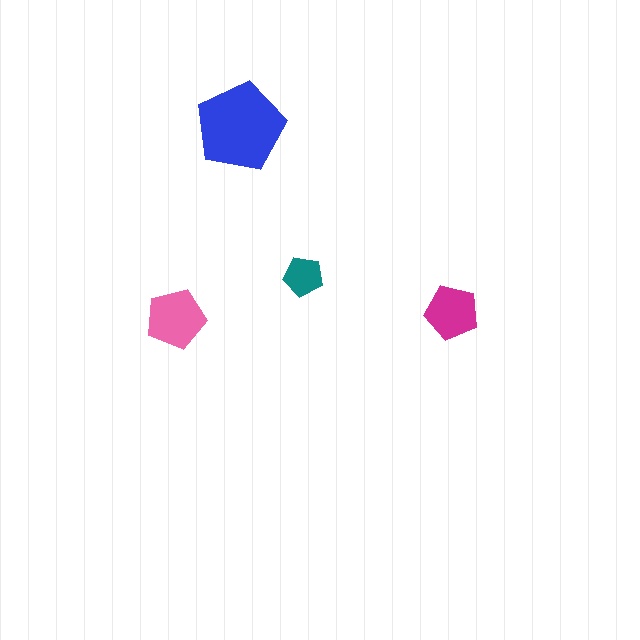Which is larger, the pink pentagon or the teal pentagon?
The pink one.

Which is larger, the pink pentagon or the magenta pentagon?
The pink one.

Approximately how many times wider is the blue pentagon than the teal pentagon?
About 2 times wider.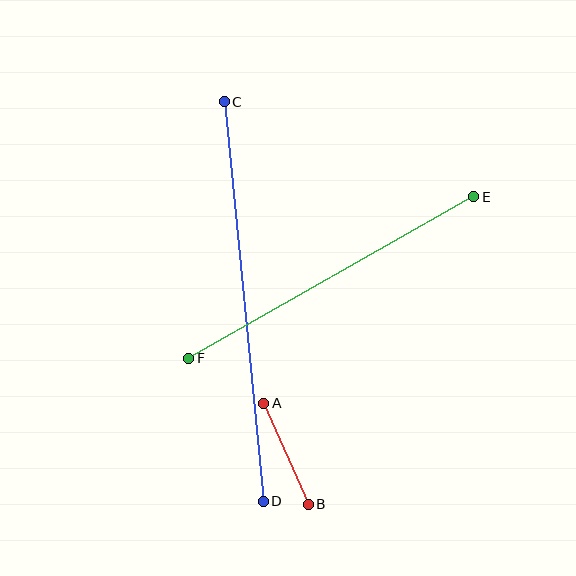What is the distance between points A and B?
The distance is approximately 110 pixels.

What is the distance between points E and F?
The distance is approximately 327 pixels.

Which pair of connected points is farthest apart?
Points C and D are farthest apart.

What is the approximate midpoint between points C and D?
The midpoint is at approximately (244, 302) pixels.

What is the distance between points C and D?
The distance is approximately 402 pixels.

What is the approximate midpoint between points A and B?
The midpoint is at approximately (286, 454) pixels.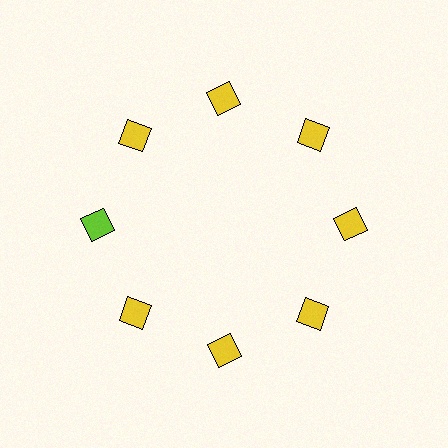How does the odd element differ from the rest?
It has a different color: lime instead of yellow.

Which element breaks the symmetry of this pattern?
The lime diamond at roughly the 9 o'clock position breaks the symmetry. All other shapes are yellow diamonds.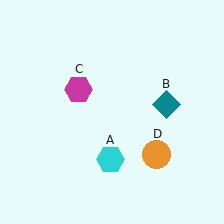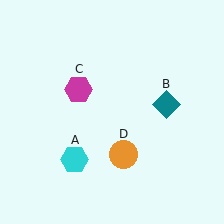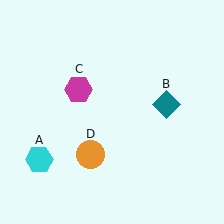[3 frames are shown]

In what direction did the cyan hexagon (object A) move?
The cyan hexagon (object A) moved left.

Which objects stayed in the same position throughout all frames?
Teal diamond (object B) and magenta hexagon (object C) remained stationary.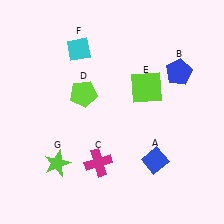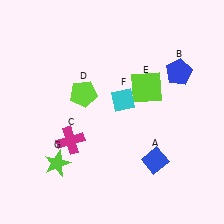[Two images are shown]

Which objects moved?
The objects that moved are: the magenta cross (C), the cyan diamond (F).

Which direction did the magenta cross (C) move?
The magenta cross (C) moved left.